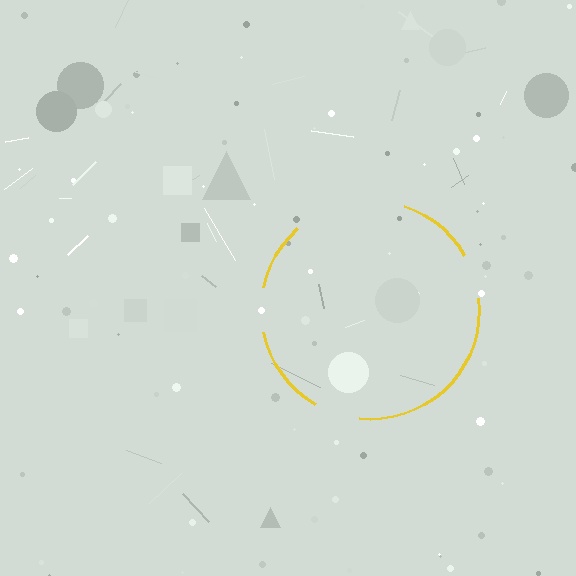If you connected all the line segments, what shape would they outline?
They would outline a circle.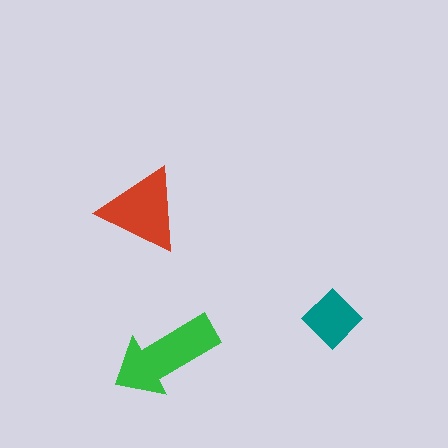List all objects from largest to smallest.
The green arrow, the red triangle, the teal diamond.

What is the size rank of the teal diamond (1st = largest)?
3rd.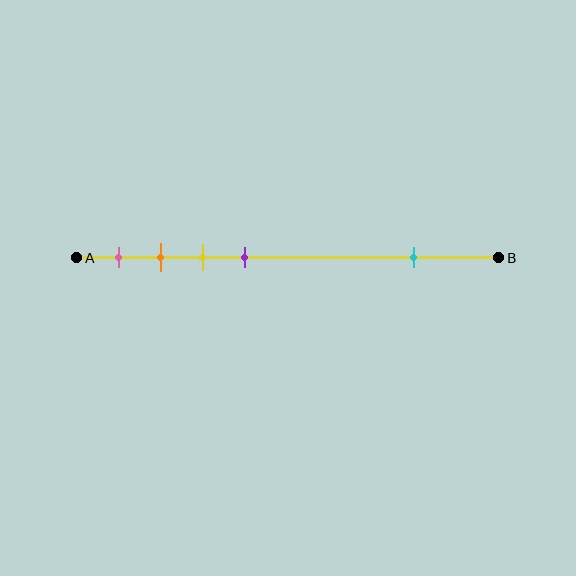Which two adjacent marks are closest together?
The orange and yellow marks are the closest adjacent pair.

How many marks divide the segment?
There are 5 marks dividing the segment.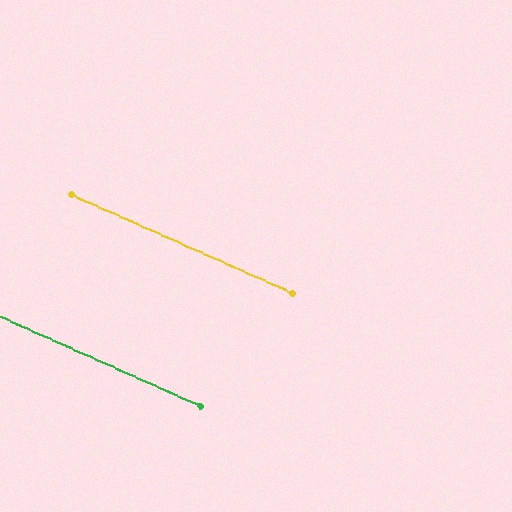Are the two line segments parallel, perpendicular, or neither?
Parallel — their directions differ by only 0.3°.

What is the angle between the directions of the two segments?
Approximately 0 degrees.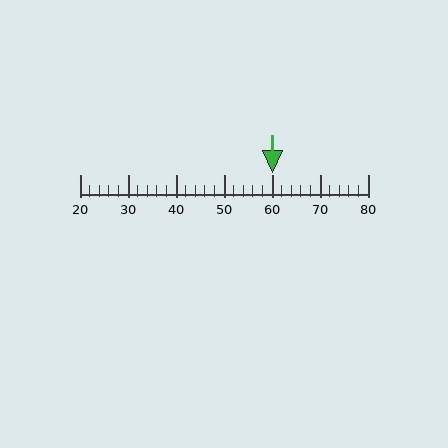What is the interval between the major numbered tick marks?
The major tick marks are spaced 10 units apart.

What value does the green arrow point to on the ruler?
The green arrow points to approximately 60.